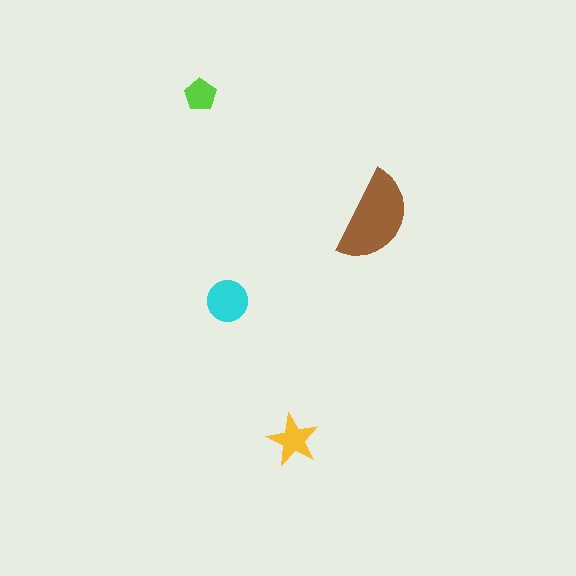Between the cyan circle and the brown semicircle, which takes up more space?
The brown semicircle.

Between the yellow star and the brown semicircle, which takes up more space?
The brown semicircle.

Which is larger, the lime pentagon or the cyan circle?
The cyan circle.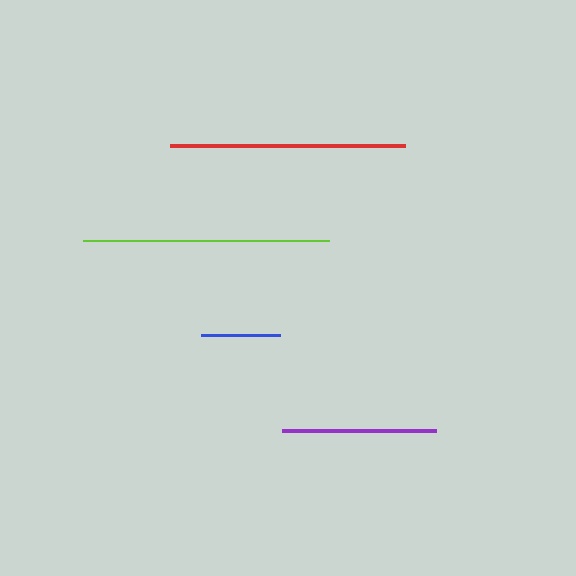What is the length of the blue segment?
The blue segment is approximately 79 pixels long.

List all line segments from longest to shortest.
From longest to shortest: lime, red, purple, blue.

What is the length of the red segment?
The red segment is approximately 235 pixels long.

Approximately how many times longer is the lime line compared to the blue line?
The lime line is approximately 3.1 times the length of the blue line.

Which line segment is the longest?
The lime line is the longest at approximately 246 pixels.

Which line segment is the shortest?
The blue line is the shortest at approximately 79 pixels.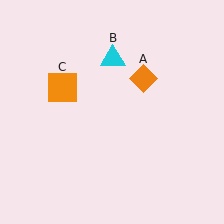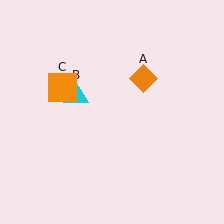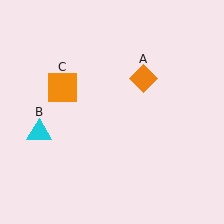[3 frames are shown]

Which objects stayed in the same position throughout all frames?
Orange diamond (object A) and orange square (object C) remained stationary.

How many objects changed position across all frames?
1 object changed position: cyan triangle (object B).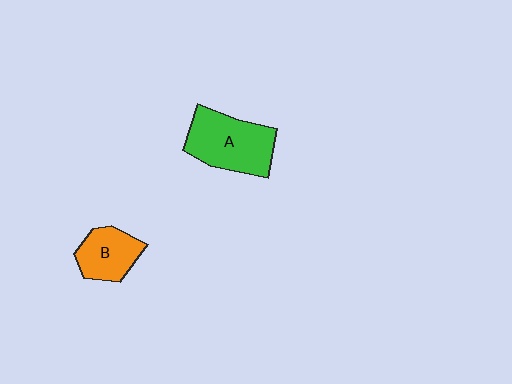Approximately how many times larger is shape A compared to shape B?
Approximately 1.6 times.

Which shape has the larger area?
Shape A (green).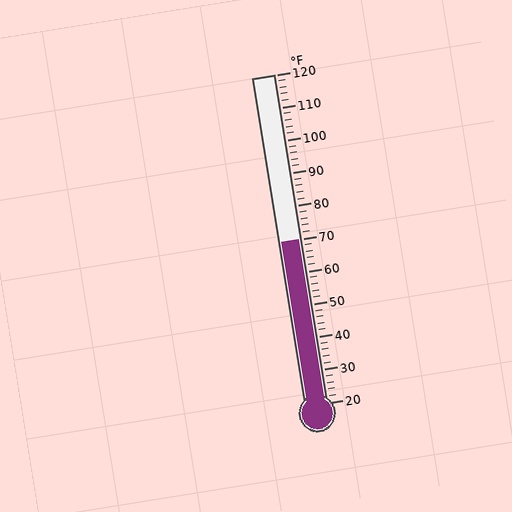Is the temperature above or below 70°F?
The temperature is at 70°F.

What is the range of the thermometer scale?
The thermometer scale ranges from 20°F to 120°F.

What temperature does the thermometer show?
The thermometer shows approximately 70°F.